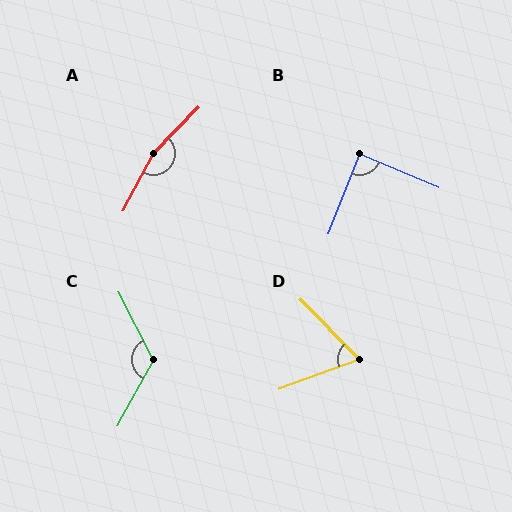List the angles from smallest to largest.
D (65°), B (89°), C (124°), A (163°).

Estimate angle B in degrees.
Approximately 89 degrees.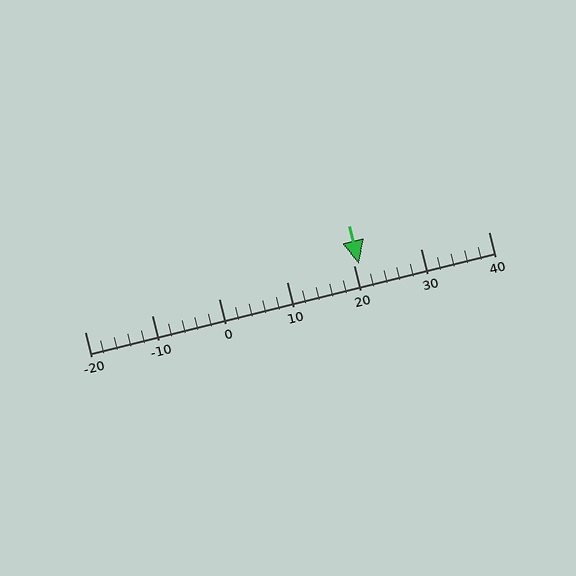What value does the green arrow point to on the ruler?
The green arrow points to approximately 21.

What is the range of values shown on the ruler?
The ruler shows values from -20 to 40.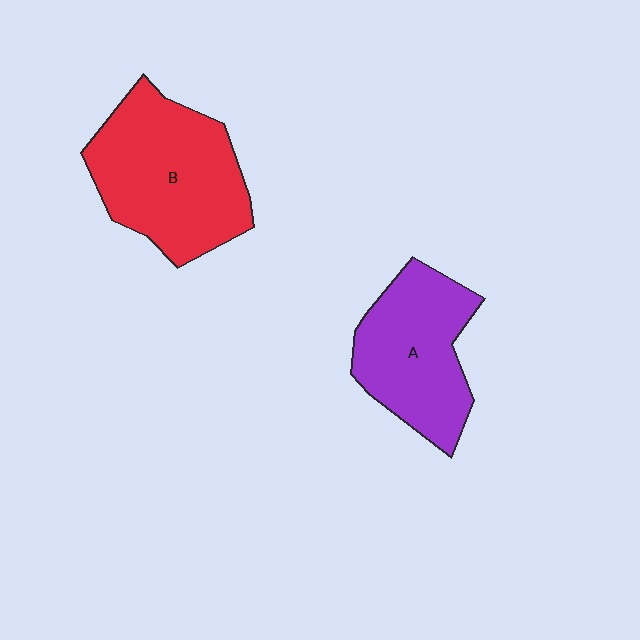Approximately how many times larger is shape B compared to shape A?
Approximately 1.3 times.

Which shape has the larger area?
Shape B (red).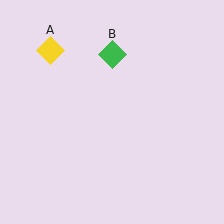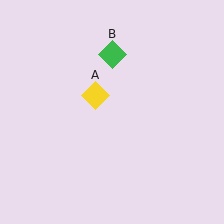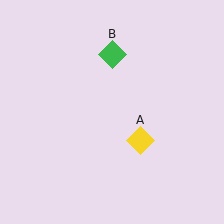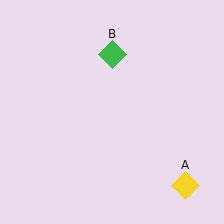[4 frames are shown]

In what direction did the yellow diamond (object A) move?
The yellow diamond (object A) moved down and to the right.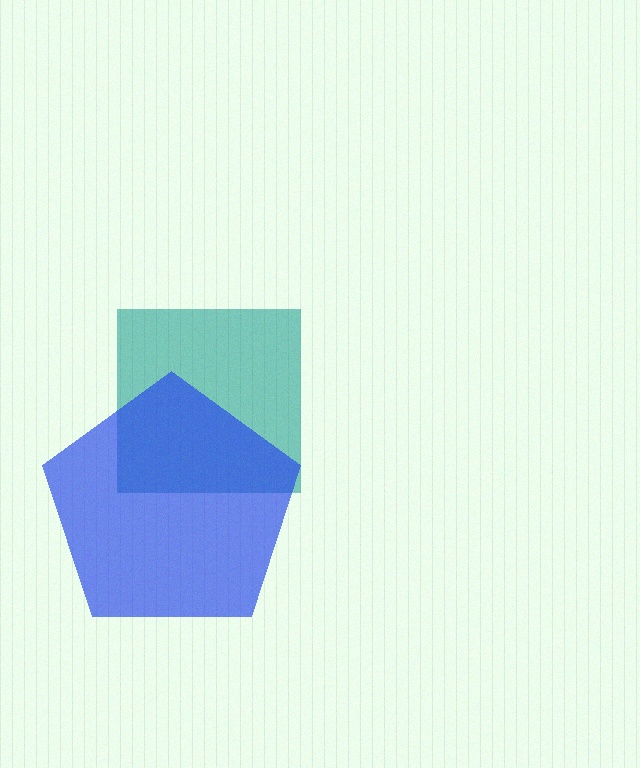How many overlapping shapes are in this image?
There are 2 overlapping shapes in the image.